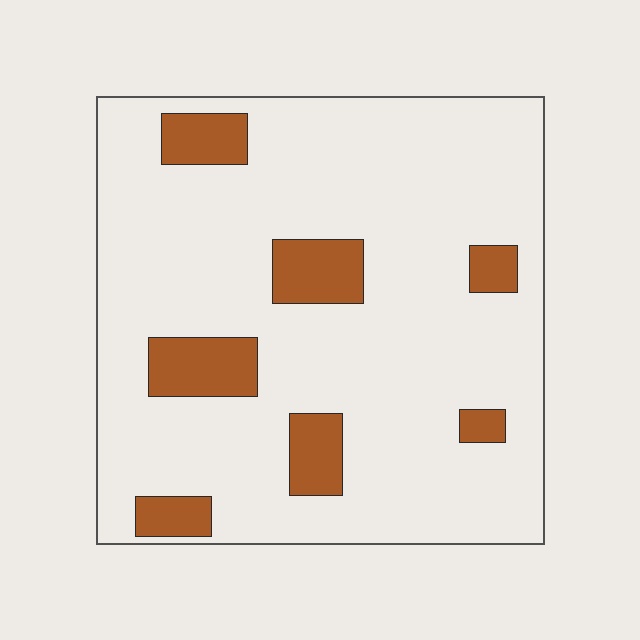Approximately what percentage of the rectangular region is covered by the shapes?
Approximately 15%.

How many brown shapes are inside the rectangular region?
7.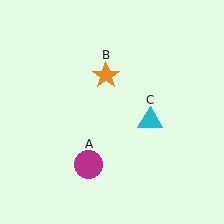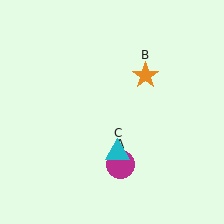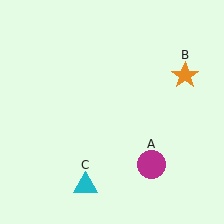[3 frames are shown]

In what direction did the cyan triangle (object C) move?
The cyan triangle (object C) moved down and to the left.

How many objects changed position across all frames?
3 objects changed position: magenta circle (object A), orange star (object B), cyan triangle (object C).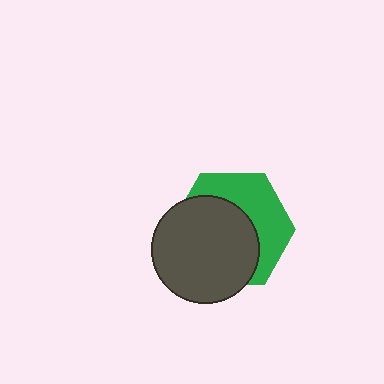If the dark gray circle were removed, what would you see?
You would see the complete green hexagon.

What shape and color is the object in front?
The object in front is a dark gray circle.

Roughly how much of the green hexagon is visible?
A small part of it is visible (roughly 42%).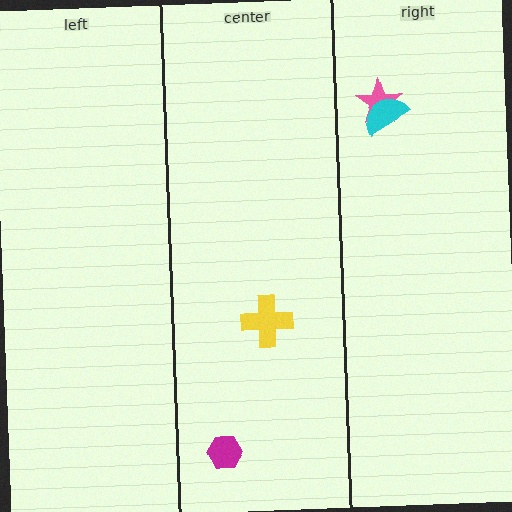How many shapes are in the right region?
2.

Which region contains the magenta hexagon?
The center region.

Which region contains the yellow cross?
The center region.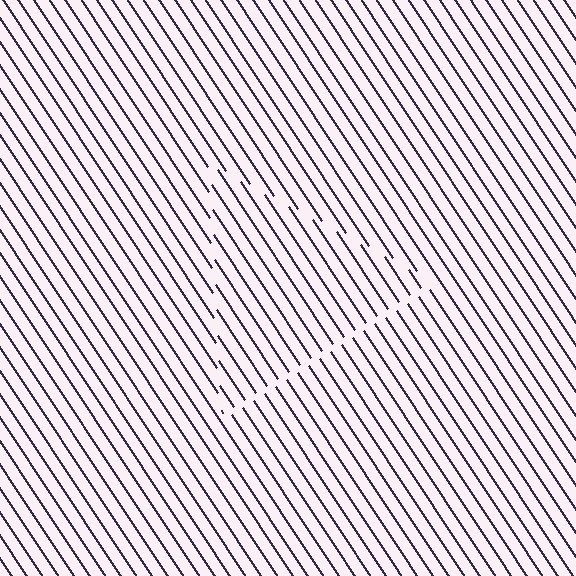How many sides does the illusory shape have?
3 sides — the line-ends trace a triangle.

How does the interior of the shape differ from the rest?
The interior of the shape contains the same grating, shifted by half a period — the contour is defined by the phase discontinuity where line-ends from the inner and outer gratings abut.